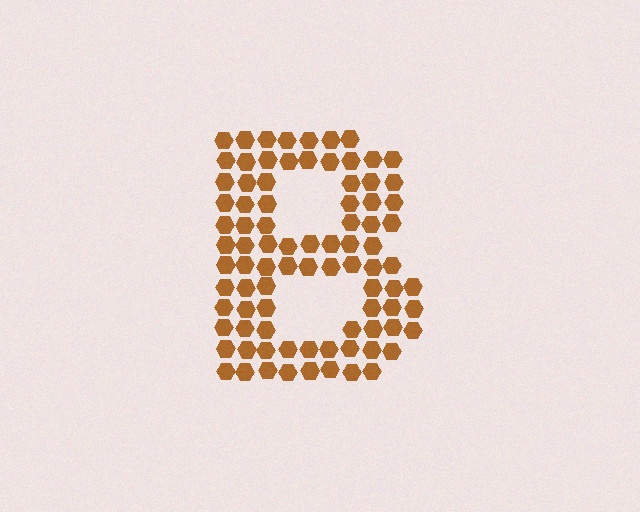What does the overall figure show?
The overall figure shows the letter B.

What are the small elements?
The small elements are hexagons.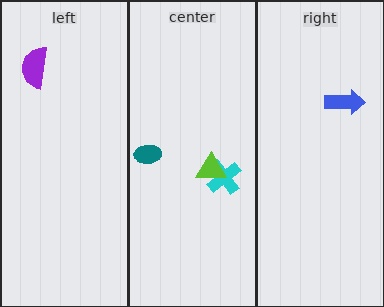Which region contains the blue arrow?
The right region.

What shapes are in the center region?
The cyan cross, the lime triangle, the teal ellipse.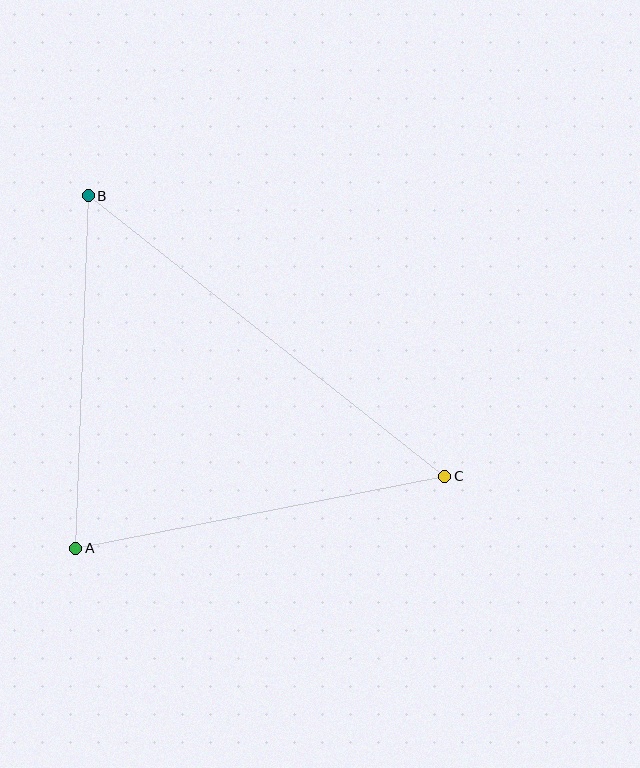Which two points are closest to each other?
Points A and B are closest to each other.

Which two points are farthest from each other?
Points B and C are farthest from each other.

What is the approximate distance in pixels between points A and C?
The distance between A and C is approximately 376 pixels.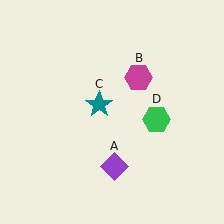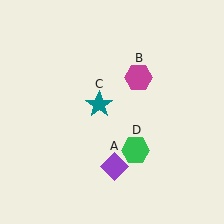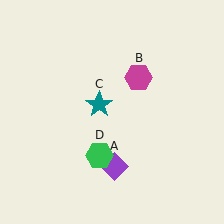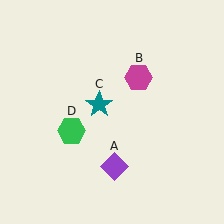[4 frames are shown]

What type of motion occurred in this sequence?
The green hexagon (object D) rotated clockwise around the center of the scene.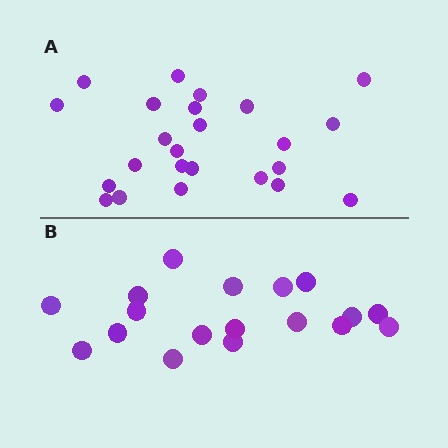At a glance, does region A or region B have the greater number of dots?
Region A (the top region) has more dots.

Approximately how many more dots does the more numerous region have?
Region A has about 6 more dots than region B.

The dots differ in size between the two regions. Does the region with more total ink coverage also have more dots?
No. Region B has more total ink coverage because its dots are larger, but region A actually contains more individual dots. Total area can be misleading — the number of items is what matters here.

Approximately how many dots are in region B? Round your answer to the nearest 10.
About 20 dots. (The exact count is 18, which rounds to 20.)